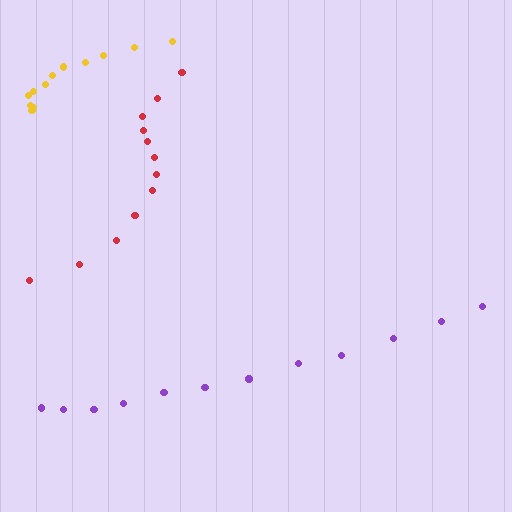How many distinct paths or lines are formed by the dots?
There are 3 distinct paths.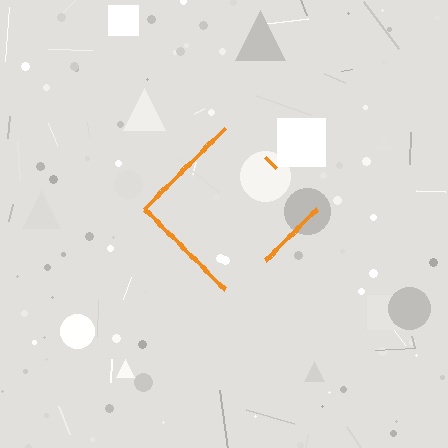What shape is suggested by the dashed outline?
The dashed outline suggests a diamond.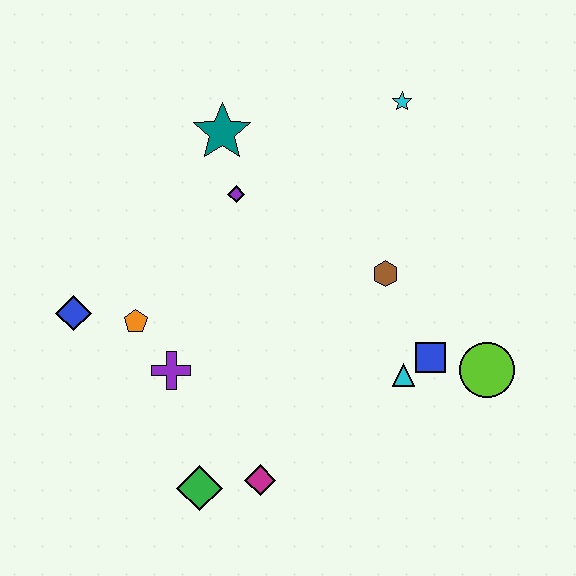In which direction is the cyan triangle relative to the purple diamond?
The cyan triangle is below the purple diamond.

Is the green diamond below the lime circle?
Yes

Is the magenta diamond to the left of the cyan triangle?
Yes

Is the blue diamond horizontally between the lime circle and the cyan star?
No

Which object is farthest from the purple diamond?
The lime circle is farthest from the purple diamond.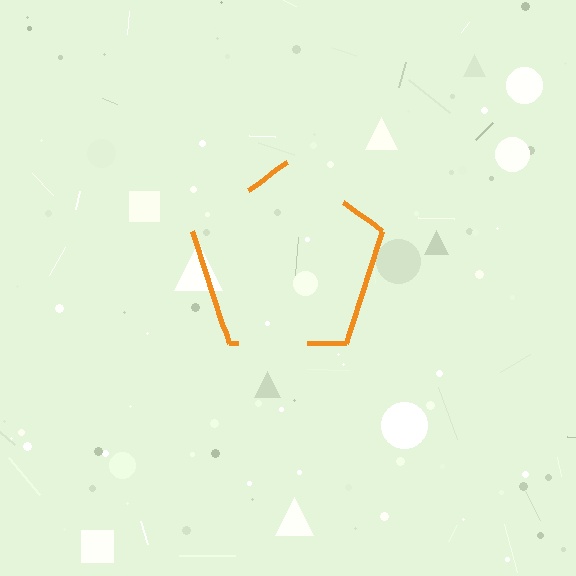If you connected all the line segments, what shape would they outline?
They would outline a pentagon.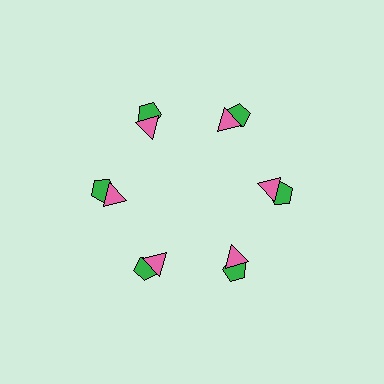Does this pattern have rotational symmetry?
Yes, this pattern has 6-fold rotational symmetry. It looks the same after rotating 60 degrees around the center.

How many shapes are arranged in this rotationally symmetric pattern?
There are 12 shapes, arranged in 6 groups of 2.